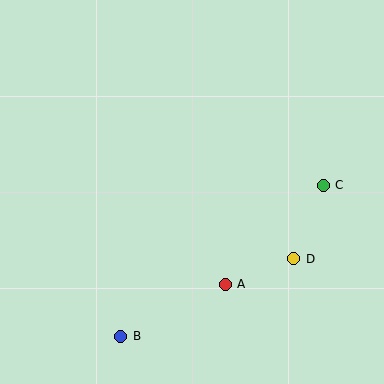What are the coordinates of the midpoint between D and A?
The midpoint between D and A is at (260, 272).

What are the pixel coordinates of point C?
Point C is at (323, 185).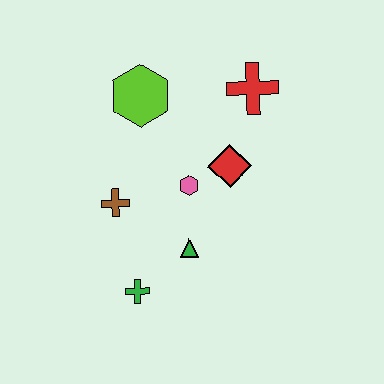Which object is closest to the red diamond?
The pink hexagon is closest to the red diamond.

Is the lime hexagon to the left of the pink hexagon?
Yes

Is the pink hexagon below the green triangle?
No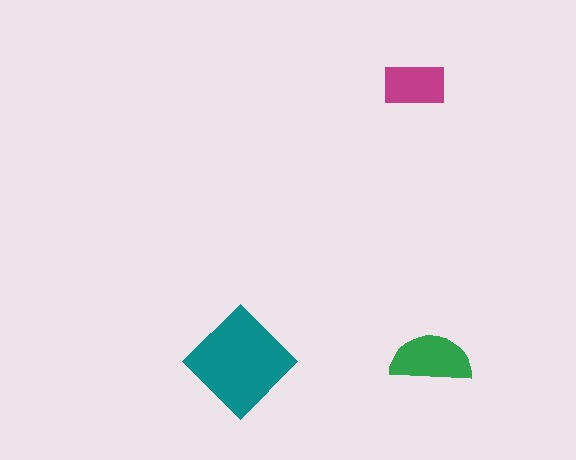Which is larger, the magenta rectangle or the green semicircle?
The green semicircle.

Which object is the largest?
The teal diamond.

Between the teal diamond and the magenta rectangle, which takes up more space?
The teal diamond.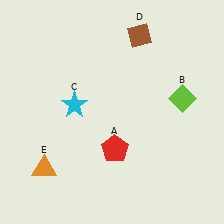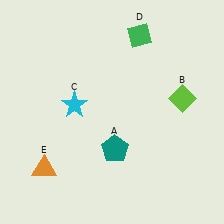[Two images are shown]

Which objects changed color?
A changed from red to teal. D changed from brown to green.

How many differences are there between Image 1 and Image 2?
There are 2 differences between the two images.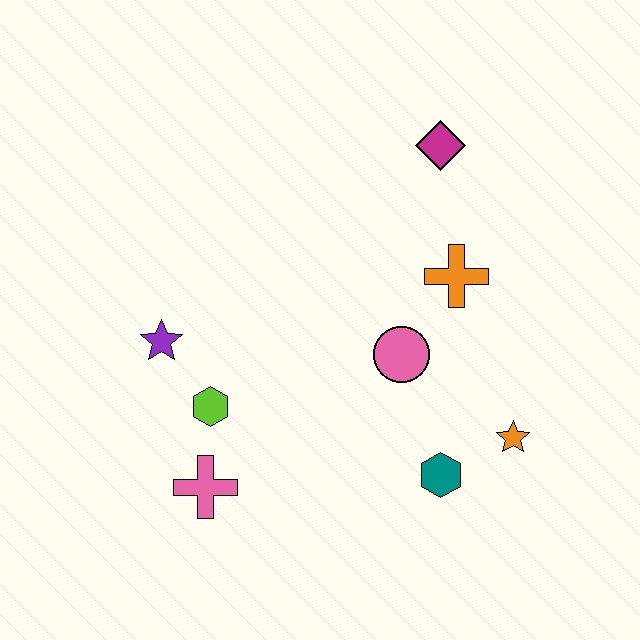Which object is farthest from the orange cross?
The pink cross is farthest from the orange cross.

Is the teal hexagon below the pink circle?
Yes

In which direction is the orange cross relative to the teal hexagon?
The orange cross is above the teal hexagon.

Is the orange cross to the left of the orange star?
Yes